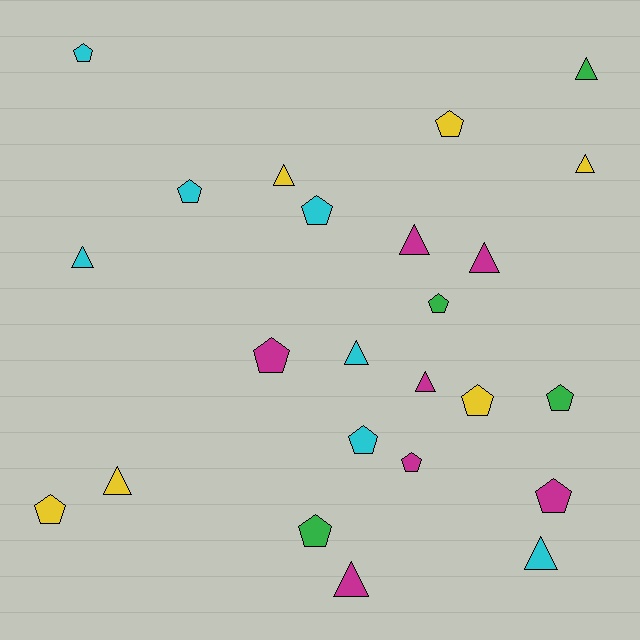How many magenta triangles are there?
There are 4 magenta triangles.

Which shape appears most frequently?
Pentagon, with 13 objects.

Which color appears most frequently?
Cyan, with 7 objects.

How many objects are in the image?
There are 24 objects.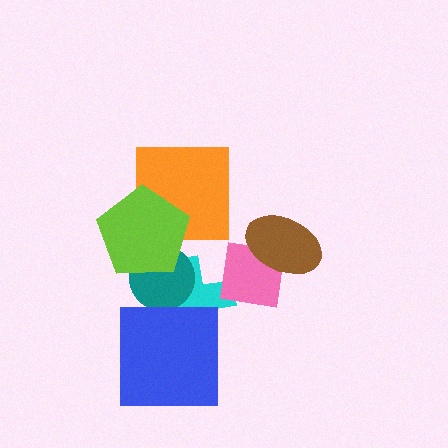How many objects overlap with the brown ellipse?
1 object overlaps with the brown ellipse.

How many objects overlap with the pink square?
2 objects overlap with the pink square.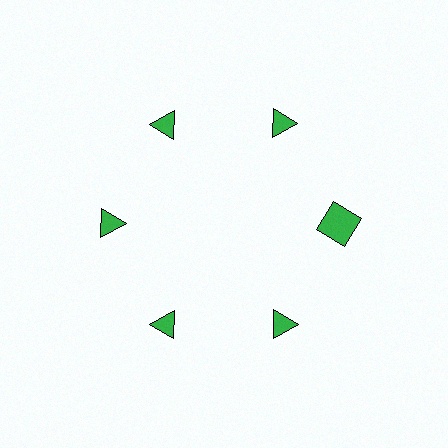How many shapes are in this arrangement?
There are 6 shapes arranged in a ring pattern.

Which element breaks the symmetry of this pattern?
The green square at roughly the 3 o'clock position breaks the symmetry. All other shapes are green triangles.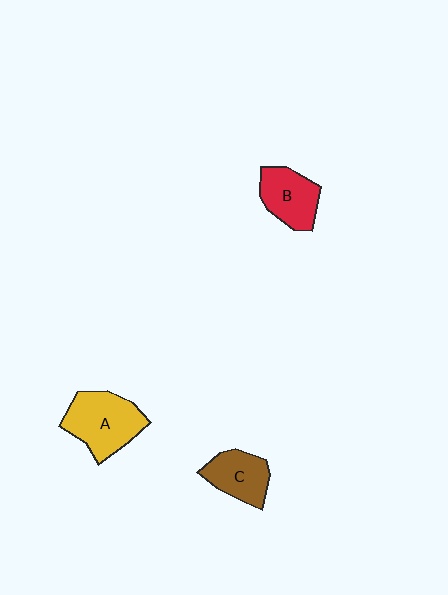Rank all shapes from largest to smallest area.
From largest to smallest: A (yellow), B (red), C (brown).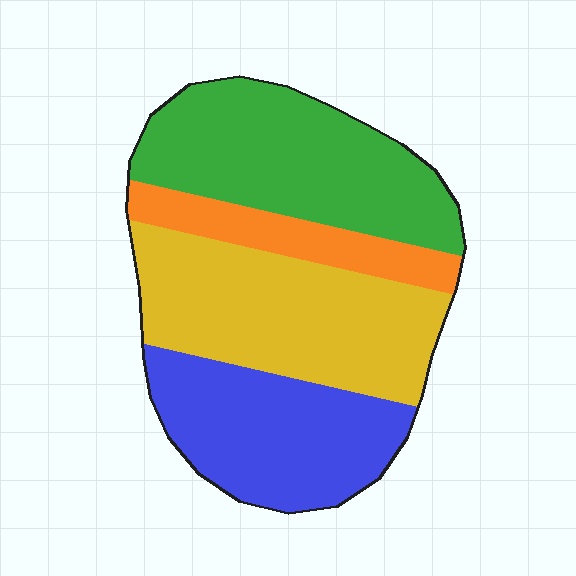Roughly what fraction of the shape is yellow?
Yellow covers about 30% of the shape.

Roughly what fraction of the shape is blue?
Blue takes up about one quarter (1/4) of the shape.